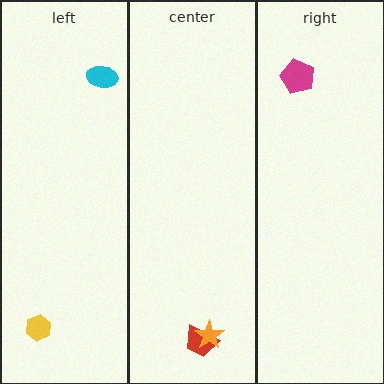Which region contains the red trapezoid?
The center region.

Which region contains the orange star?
The center region.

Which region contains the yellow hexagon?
The left region.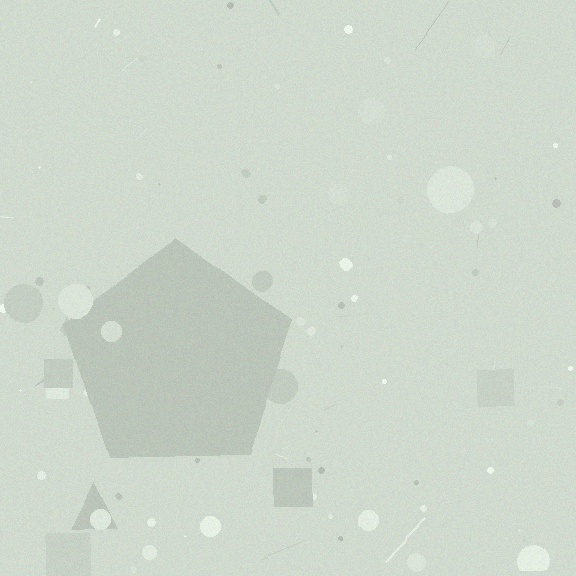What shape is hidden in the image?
A pentagon is hidden in the image.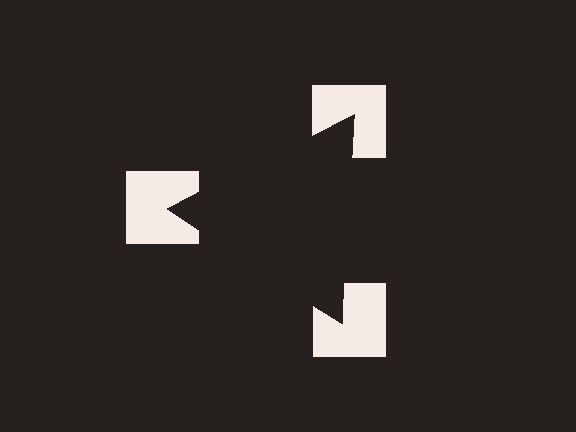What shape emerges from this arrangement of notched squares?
An illusory triangle — its edges are inferred from the aligned wedge cuts in the notched squares, not physically drawn.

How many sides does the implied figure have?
3 sides.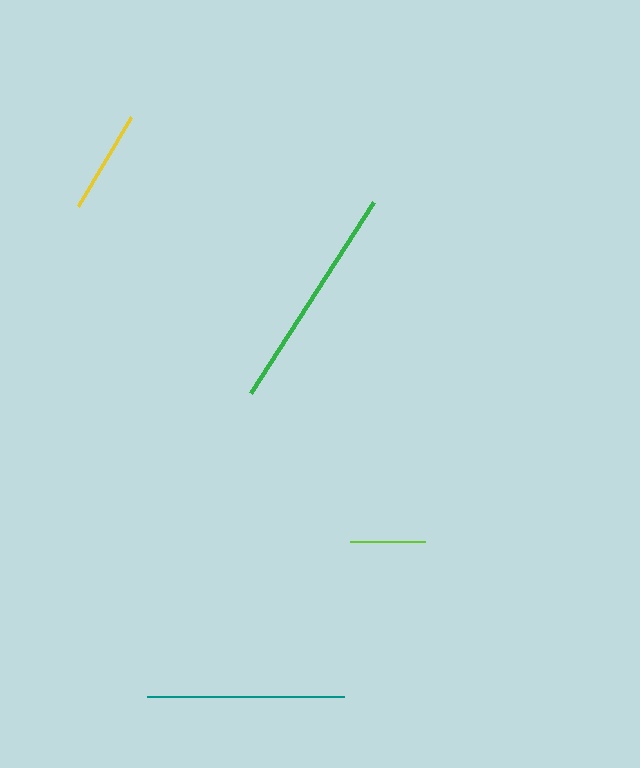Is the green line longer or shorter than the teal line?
The green line is longer than the teal line.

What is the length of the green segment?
The green segment is approximately 227 pixels long.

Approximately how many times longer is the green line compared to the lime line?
The green line is approximately 3.0 times the length of the lime line.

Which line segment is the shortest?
The lime line is the shortest at approximately 74 pixels.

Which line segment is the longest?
The green line is the longest at approximately 227 pixels.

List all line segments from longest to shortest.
From longest to shortest: green, teal, yellow, lime.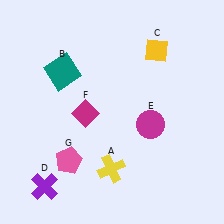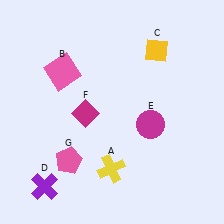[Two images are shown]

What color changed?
The square (B) changed from teal in Image 1 to pink in Image 2.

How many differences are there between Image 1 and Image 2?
There is 1 difference between the two images.